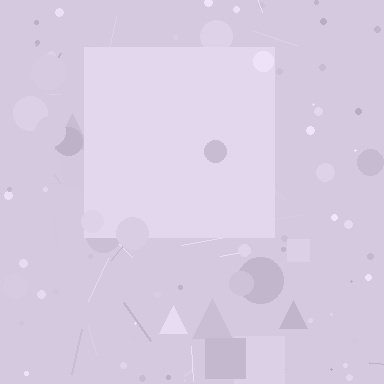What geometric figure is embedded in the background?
A square is embedded in the background.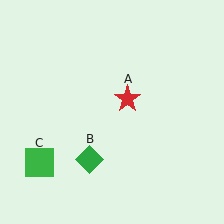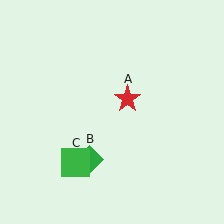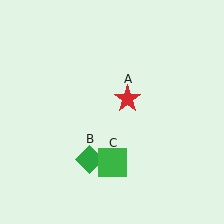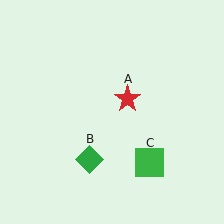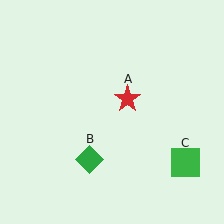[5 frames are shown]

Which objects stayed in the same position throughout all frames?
Red star (object A) and green diamond (object B) remained stationary.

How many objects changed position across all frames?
1 object changed position: green square (object C).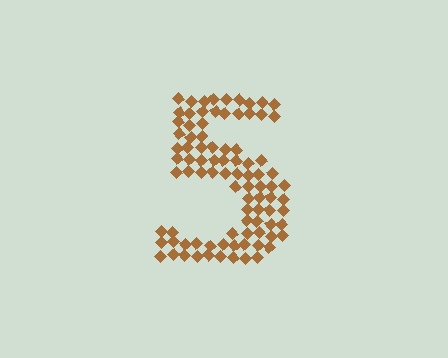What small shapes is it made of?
It is made of small diamonds.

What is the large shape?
The large shape is the digit 5.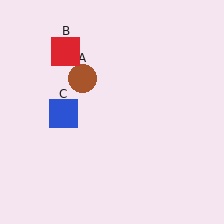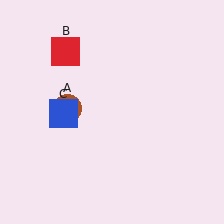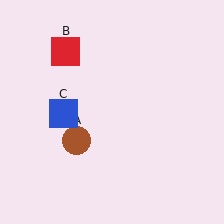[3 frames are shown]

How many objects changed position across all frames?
1 object changed position: brown circle (object A).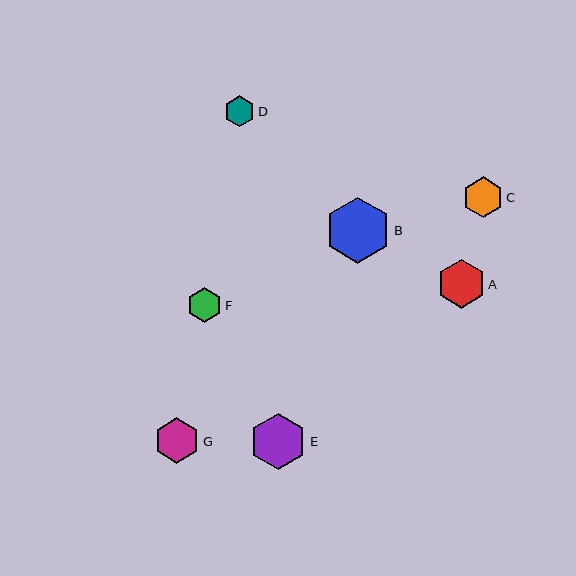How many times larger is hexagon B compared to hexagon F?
Hexagon B is approximately 1.9 times the size of hexagon F.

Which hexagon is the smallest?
Hexagon D is the smallest with a size of approximately 31 pixels.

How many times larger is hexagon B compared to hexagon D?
Hexagon B is approximately 2.1 times the size of hexagon D.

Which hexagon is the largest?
Hexagon B is the largest with a size of approximately 66 pixels.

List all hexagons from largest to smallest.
From largest to smallest: B, E, A, G, C, F, D.